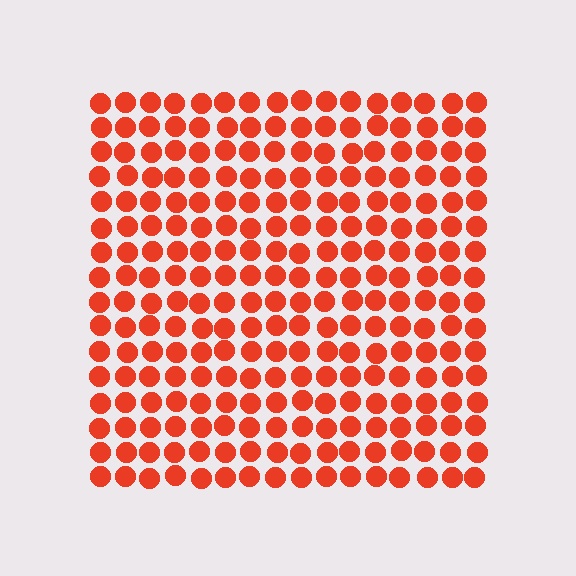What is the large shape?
The large shape is a square.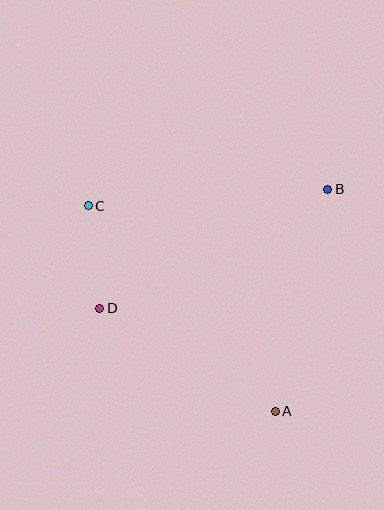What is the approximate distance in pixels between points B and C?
The distance between B and C is approximately 240 pixels.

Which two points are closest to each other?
Points C and D are closest to each other.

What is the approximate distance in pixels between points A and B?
The distance between A and B is approximately 228 pixels.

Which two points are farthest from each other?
Points A and C are farthest from each other.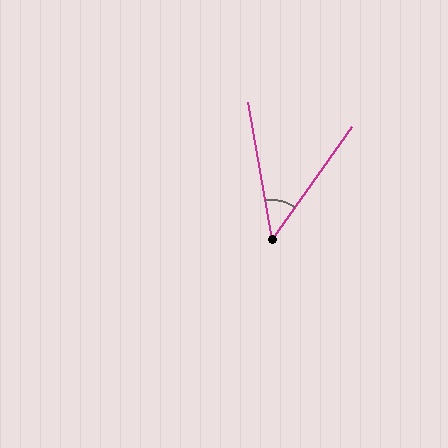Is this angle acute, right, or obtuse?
It is acute.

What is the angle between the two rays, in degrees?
Approximately 45 degrees.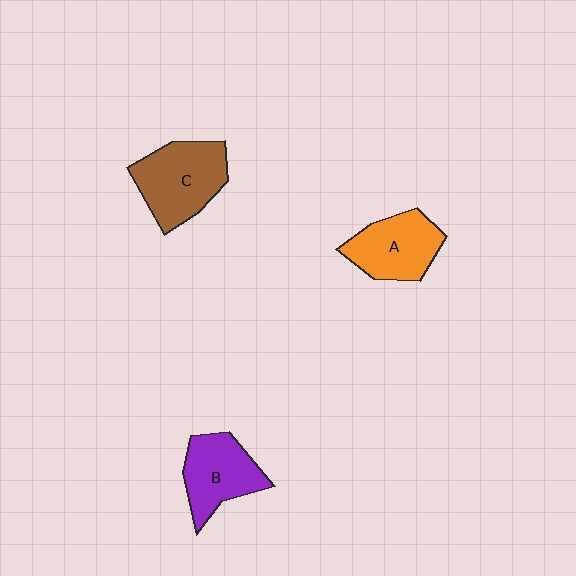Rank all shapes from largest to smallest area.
From largest to smallest: C (brown), A (orange), B (purple).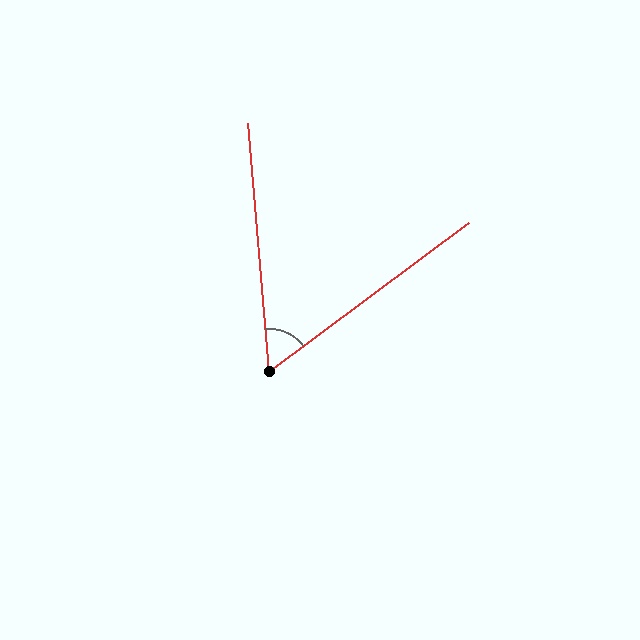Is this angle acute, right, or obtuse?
It is acute.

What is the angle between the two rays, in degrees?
Approximately 58 degrees.